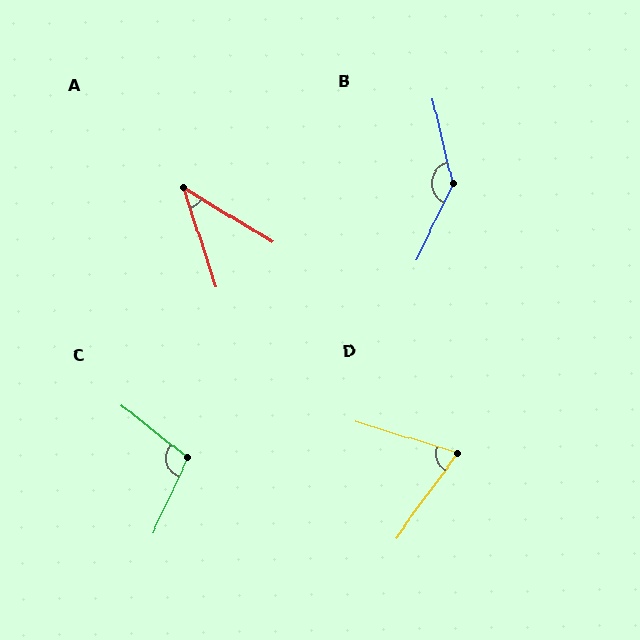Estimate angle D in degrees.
Approximately 71 degrees.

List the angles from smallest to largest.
A (41°), D (71°), C (103°), B (141°).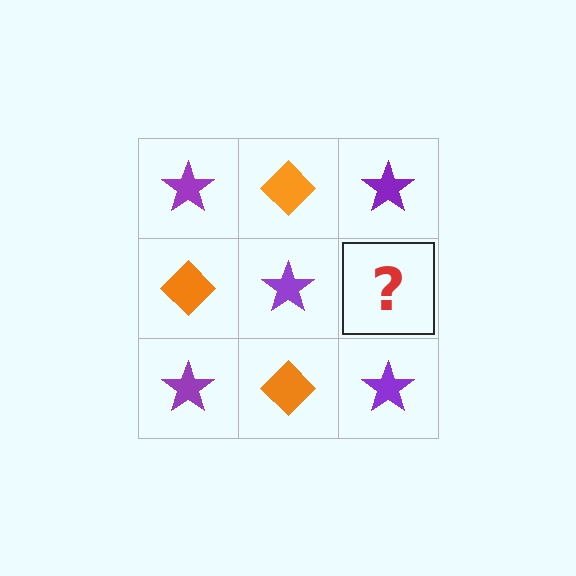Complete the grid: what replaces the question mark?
The question mark should be replaced with an orange diamond.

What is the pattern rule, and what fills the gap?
The rule is that it alternates purple star and orange diamond in a checkerboard pattern. The gap should be filled with an orange diamond.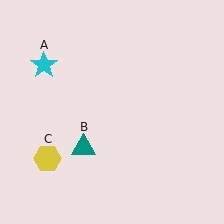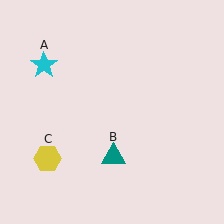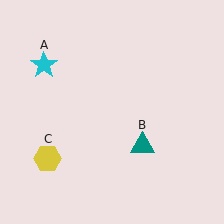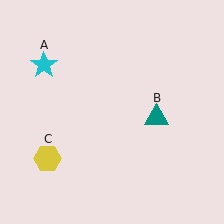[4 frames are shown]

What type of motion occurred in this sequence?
The teal triangle (object B) rotated counterclockwise around the center of the scene.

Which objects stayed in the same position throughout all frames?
Cyan star (object A) and yellow hexagon (object C) remained stationary.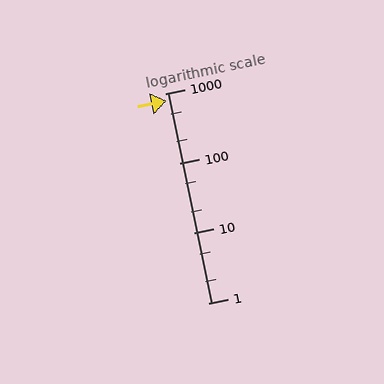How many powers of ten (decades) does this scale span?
The scale spans 3 decades, from 1 to 1000.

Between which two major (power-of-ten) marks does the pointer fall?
The pointer is between 100 and 1000.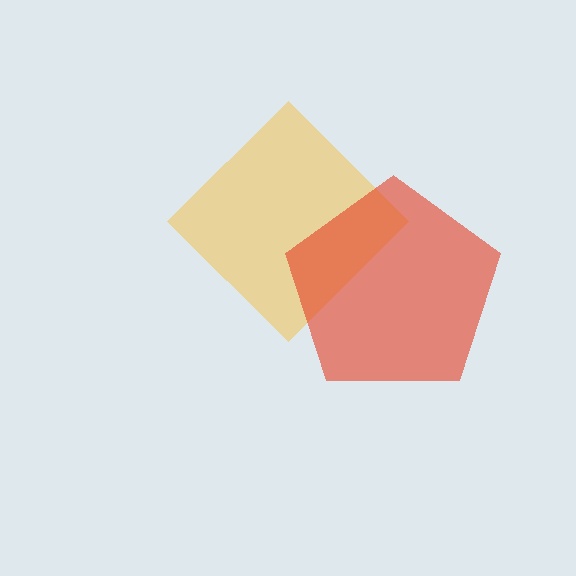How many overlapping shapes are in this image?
There are 2 overlapping shapes in the image.